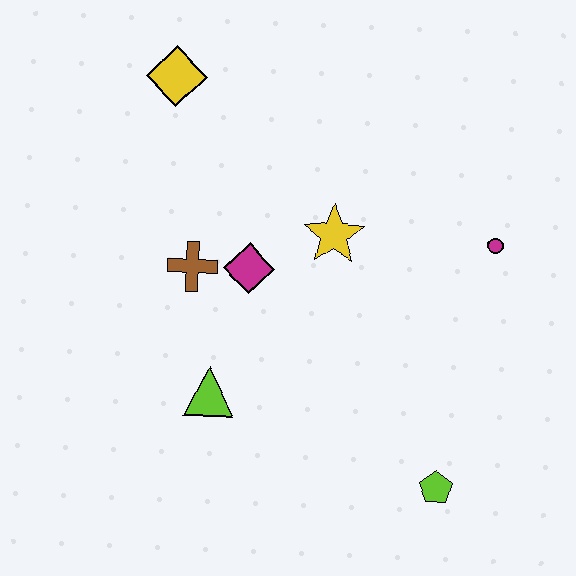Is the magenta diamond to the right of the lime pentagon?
No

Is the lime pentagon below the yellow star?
Yes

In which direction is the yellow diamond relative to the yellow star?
The yellow diamond is to the left of the yellow star.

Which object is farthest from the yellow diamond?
The lime pentagon is farthest from the yellow diamond.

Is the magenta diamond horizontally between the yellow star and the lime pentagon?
No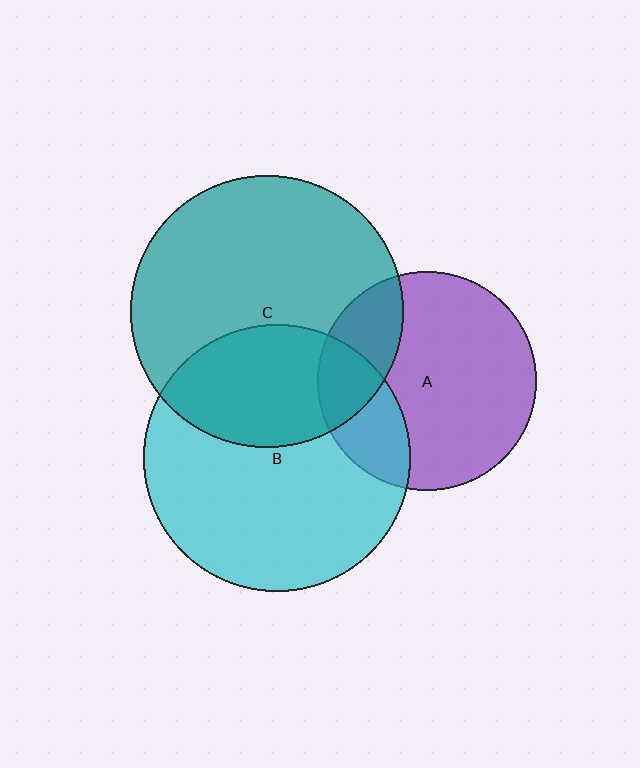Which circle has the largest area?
Circle C (teal).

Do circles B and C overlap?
Yes.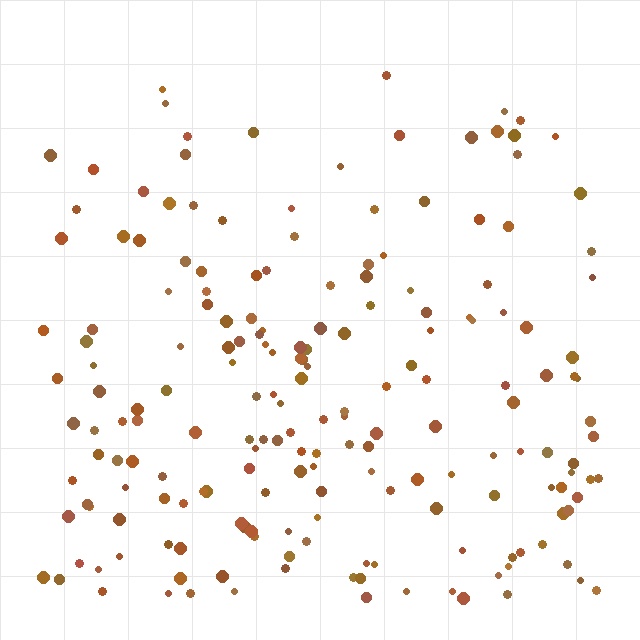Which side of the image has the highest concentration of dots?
The bottom.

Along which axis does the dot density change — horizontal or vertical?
Vertical.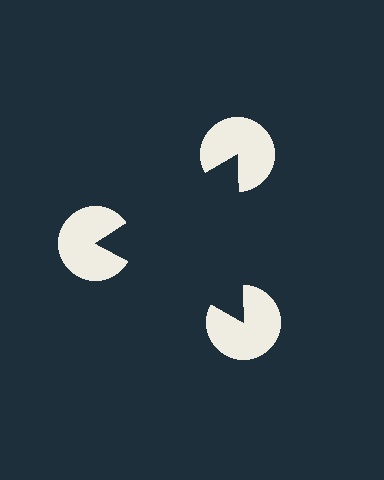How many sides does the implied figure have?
3 sides.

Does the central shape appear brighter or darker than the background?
It typically appears slightly darker than the background, even though no actual brightness change is drawn.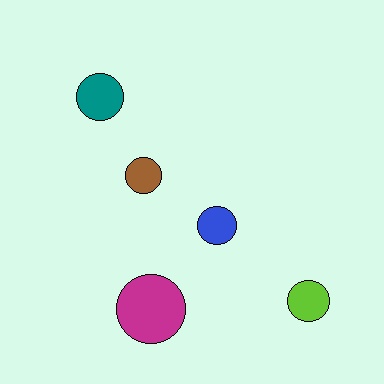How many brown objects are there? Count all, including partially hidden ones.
There is 1 brown object.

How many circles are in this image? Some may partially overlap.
There are 5 circles.